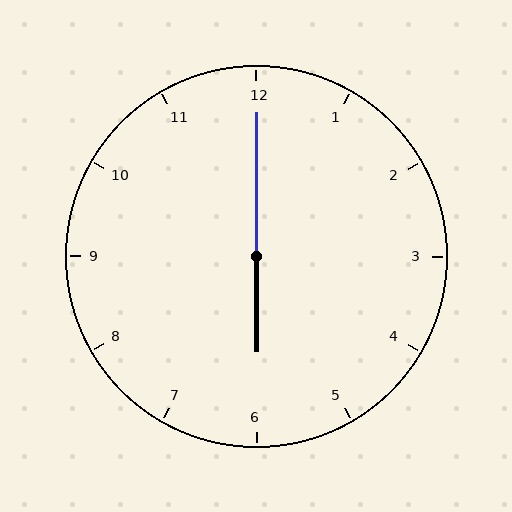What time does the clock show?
6:00.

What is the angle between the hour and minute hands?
Approximately 180 degrees.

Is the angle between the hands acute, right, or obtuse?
It is obtuse.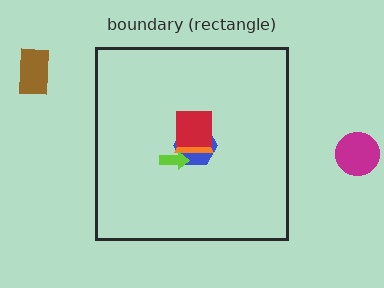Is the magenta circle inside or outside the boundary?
Outside.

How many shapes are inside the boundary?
4 inside, 2 outside.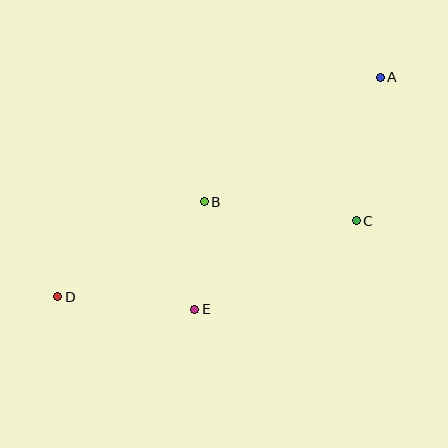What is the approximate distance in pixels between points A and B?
The distance between A and B is approximately 216 pixels.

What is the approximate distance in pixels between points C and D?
The distance between C and D is approximately 308 pixels.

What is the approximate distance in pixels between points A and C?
The distance between A and C is approximately 145 pixels.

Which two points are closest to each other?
Points B and E are closest to each other.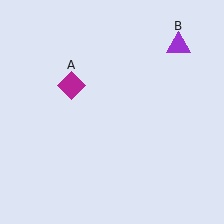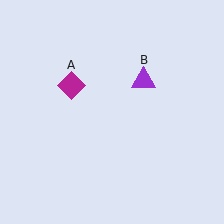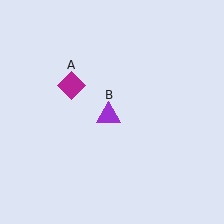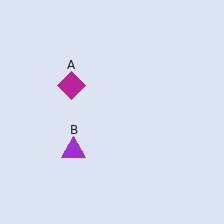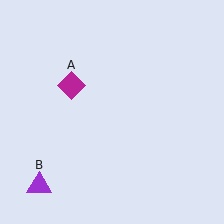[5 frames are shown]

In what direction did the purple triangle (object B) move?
The purple triangle (object B) moved down and to the left.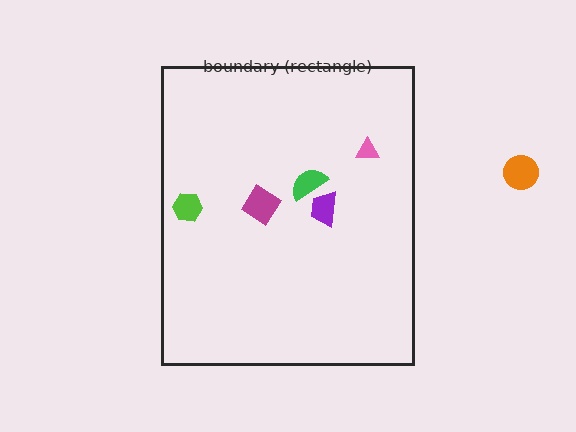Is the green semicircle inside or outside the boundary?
Inside.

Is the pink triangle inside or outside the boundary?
Inside.